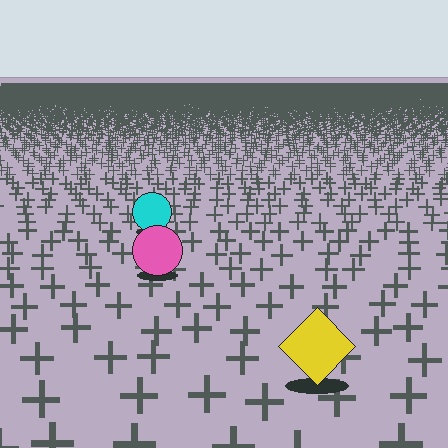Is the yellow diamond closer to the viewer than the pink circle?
Yes. The yellow diamond is closer — you can tell from the texture gradient: the ground texture is coarser near it.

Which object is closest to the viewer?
The yellow diamond is closest. The texture marks near it are larger and more spread out.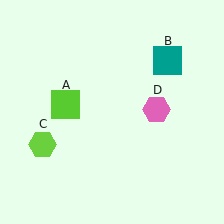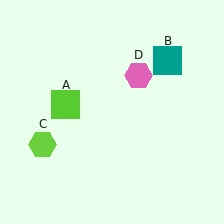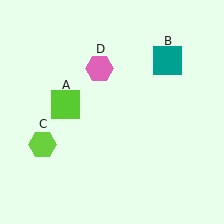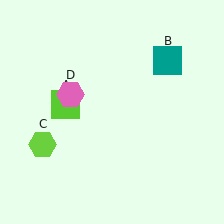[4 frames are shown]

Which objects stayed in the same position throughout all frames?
Lime square (object A) and teal square (object B) and lime hexagon (object C) remained stationary.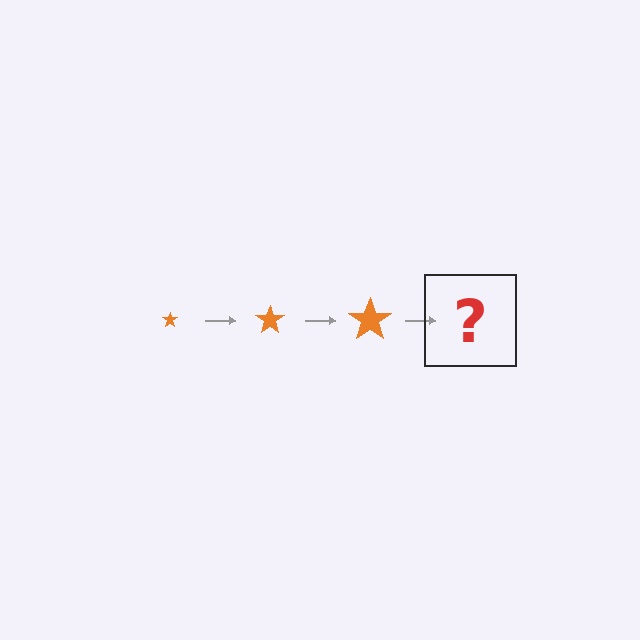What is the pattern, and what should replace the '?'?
The pattern is that the star gets progressively larger each step. The '?' should be an orange star, larger than the previous one.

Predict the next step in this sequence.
The next step is an orange star, larger than the previous one.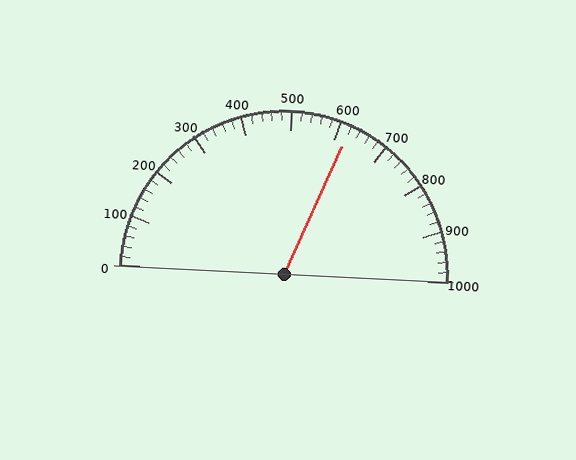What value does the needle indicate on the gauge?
The needle indicates approximately 620.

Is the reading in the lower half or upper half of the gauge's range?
The reading is in the upper half of the range (0 to 1000).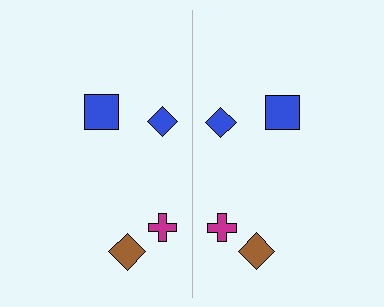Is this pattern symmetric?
Yes, this pattern has bilateral (reflection) symmetry.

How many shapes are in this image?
There are 8 shapes in this image.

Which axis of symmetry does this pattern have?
The pattern has a vertical axis of symmetry running through the center of the image.